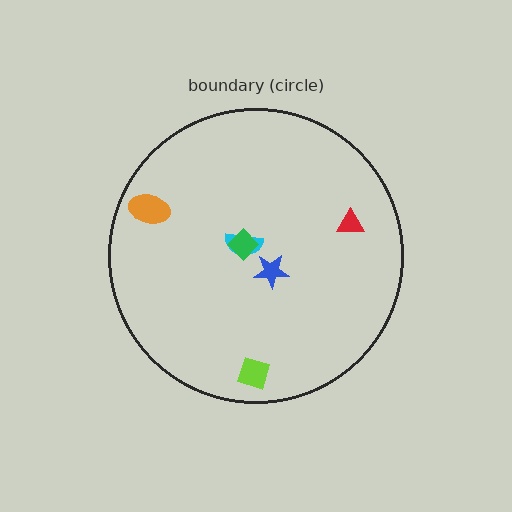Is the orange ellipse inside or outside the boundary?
Inside.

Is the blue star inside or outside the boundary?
Inside.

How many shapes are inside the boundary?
6 inside, 0 outside.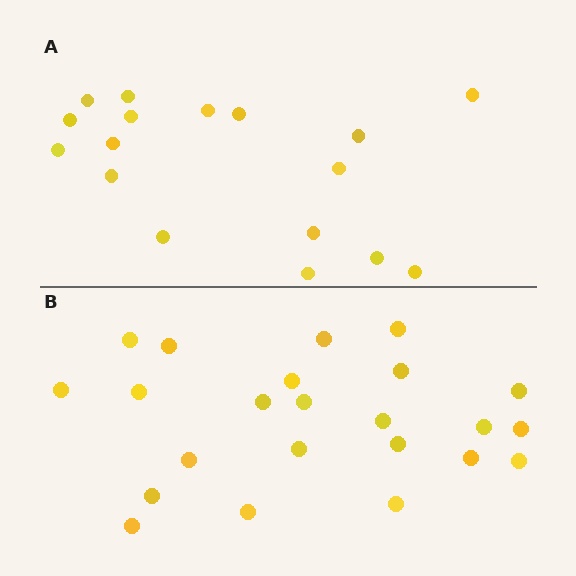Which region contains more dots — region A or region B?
Region B (the bottom region) has more dots.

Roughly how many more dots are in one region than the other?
Region B has about 6 more dots than region A.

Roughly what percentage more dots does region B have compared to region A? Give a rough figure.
About 35% more.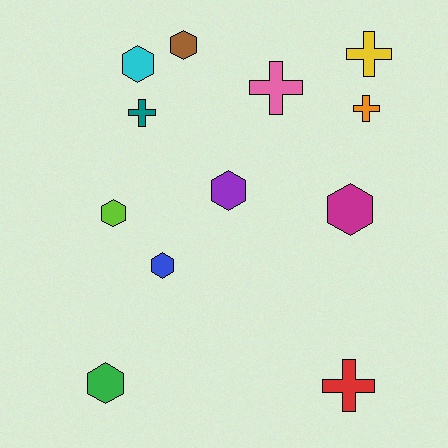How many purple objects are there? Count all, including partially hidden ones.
There is 1 purple object.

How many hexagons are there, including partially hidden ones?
There are 7 hexagons.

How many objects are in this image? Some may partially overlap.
There are 12 objects.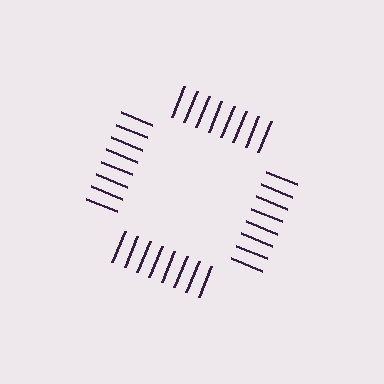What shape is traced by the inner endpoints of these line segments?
An illusory square — the line segments terminate on its edges but no continuous stroke is drawn.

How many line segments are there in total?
32 — 8 along each of the 4 edges.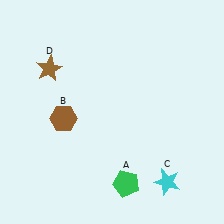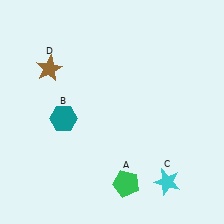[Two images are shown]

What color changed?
The hexagon (B) changed from brown in Image 1 to teal in Image 2.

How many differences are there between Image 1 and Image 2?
There is 1 difference between the two images.